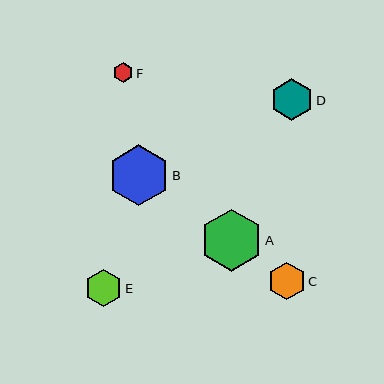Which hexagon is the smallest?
Hexagon F is the smallest with a size of approximately 20 pixels.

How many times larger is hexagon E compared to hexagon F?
Hexagon E is approximately 1.8 times the size of hexagon F.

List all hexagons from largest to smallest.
From largest to smallest: A, B, D, E, C, F.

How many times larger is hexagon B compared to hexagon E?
Hexagon B is approximately 1.6 times the size of hexagon E.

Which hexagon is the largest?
Hexagon A is the largest with a size of approximately 62 pixels.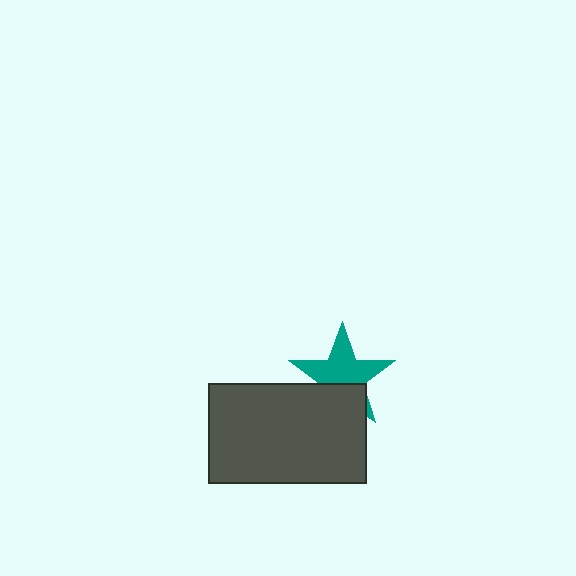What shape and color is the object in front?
The object in front is a dark gray rectangle.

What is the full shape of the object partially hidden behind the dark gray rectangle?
The partially hidden object is a teal star.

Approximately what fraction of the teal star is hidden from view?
Roughly 34% of the teal star is hidden behind the dark gray rectangle.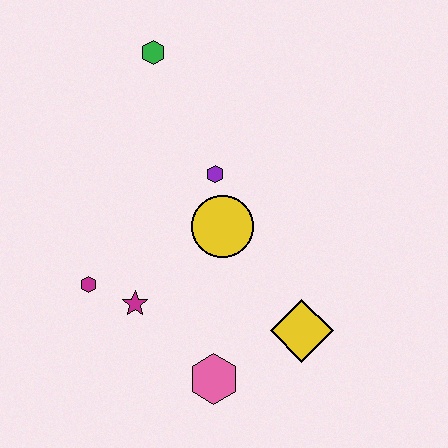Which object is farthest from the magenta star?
The green hexagon is farthest from the magenta star.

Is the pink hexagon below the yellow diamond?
Yes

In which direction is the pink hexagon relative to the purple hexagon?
The pink hexagon is below the purple hexagon.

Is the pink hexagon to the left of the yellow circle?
Yes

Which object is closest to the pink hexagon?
The yellow diamond is closest to the pink hexagon.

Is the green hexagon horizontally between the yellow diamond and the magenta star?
Yes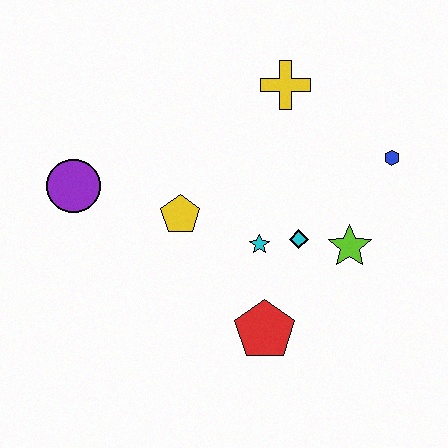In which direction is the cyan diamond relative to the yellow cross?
The cyan diamond is below the yellow cross.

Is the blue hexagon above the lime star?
Yes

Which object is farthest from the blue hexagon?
The purple circle is farthest from the blue hexagon.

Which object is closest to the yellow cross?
The blue hexagon is closest to the yellow cross.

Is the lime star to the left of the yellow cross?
No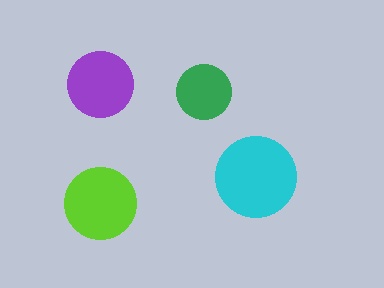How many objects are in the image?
There are 4 objects in the image.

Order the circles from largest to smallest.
the cyan one, the lime one, the purple one, the green one.